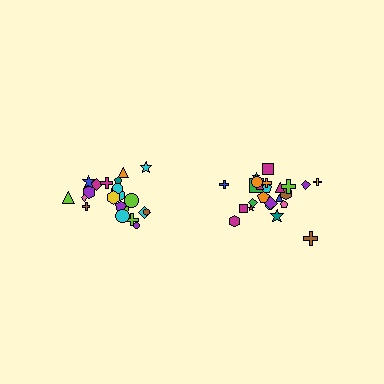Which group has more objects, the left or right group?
The right group.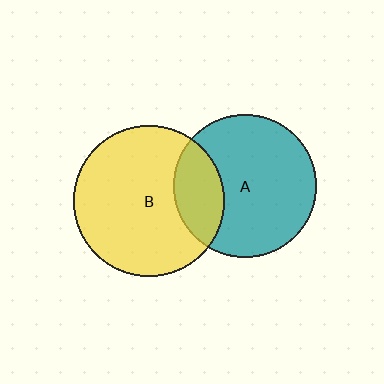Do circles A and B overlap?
Yes.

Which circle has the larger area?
Circle B (yellow).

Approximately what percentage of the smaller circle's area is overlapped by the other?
Approximately 25%.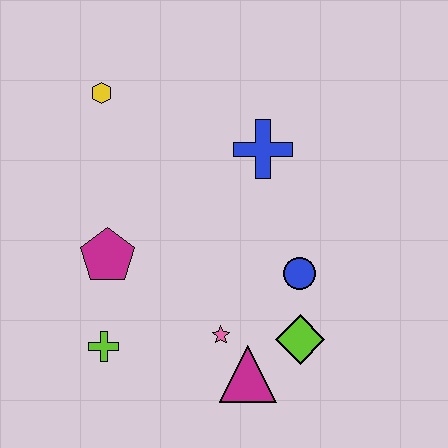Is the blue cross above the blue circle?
Yes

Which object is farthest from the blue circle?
The yellow hexagon is farthest from the blue circle.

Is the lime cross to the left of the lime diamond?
Yes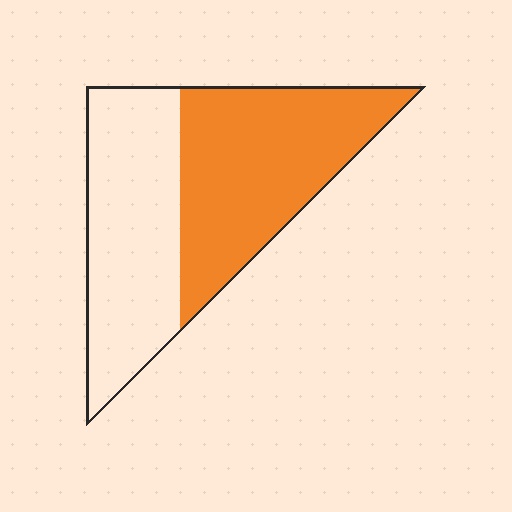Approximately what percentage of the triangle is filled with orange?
Approximately 50%.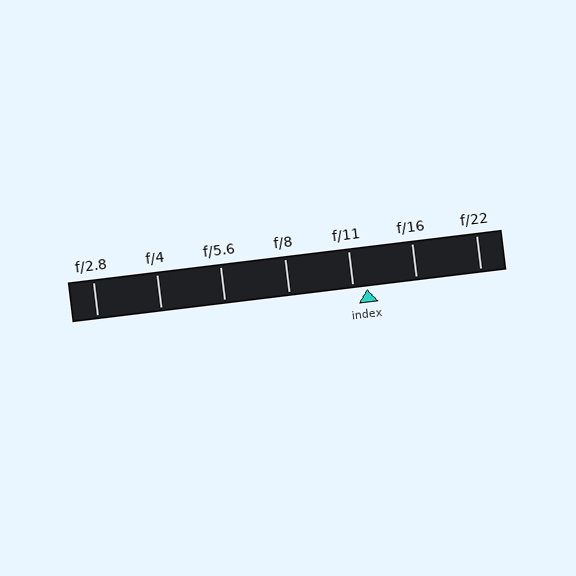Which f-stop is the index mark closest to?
The index mark is closest to f/11.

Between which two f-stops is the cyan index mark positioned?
The index mark is between f/11 and f/16.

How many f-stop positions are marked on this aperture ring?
There are 7 f-stop positions marked.